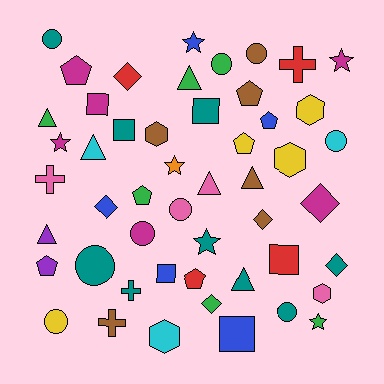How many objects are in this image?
There are 50 objects.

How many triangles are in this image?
There are 7 triangles.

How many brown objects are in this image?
There are 6 brown objects.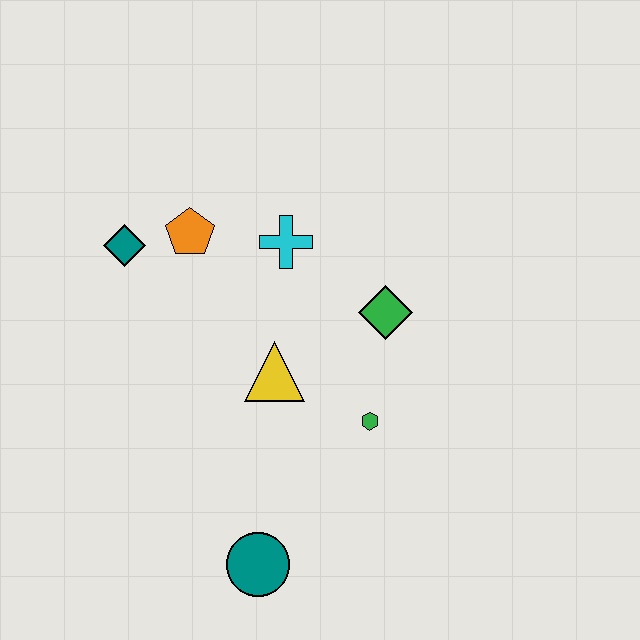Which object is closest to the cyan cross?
The orange pentagon is closest to the cyan cross.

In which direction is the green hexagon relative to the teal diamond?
The green hexagon is to the right of the teal diamond.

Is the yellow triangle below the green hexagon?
No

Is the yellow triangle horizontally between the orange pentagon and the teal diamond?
No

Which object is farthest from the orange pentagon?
The teal circle is farthest from the orange pentagon.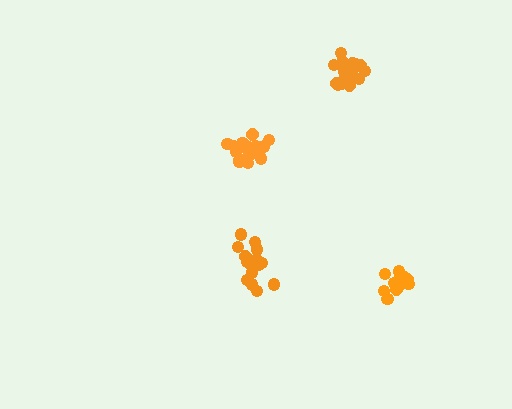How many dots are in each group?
Group 1: 14 dots, Group 2: 18 dots, Group 3: 19 dots, Group 4: 20 dots (71 total).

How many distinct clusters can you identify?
There are 4 distinct clusters.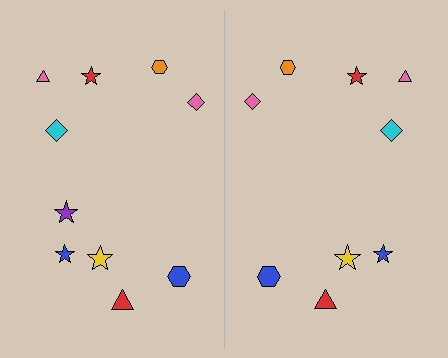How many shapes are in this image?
There are 19 shapes in this image.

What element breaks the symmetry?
A purple star is missing from the right side.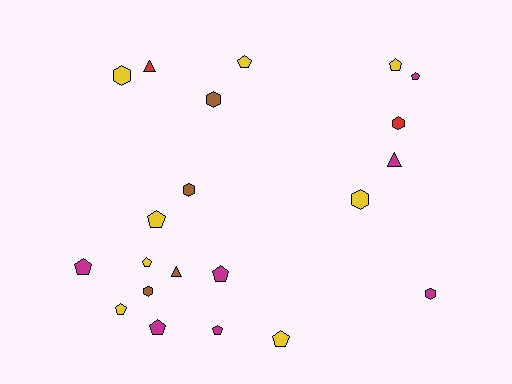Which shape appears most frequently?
Pentagon, with 11 objects.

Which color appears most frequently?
Yellow, with 8 objects.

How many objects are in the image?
There are 21 objects.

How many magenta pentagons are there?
There are 5 magenta pentagons.